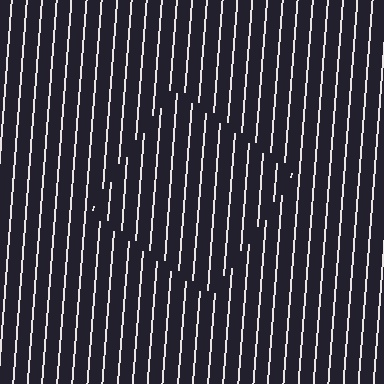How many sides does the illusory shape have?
4 sides — the line-ends trace a square.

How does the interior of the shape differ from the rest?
The interior of the shape contains the same grating, shifted by half a period — the contour is defined by the phase discontinuity where line-ends from the inner and outer gratings abut.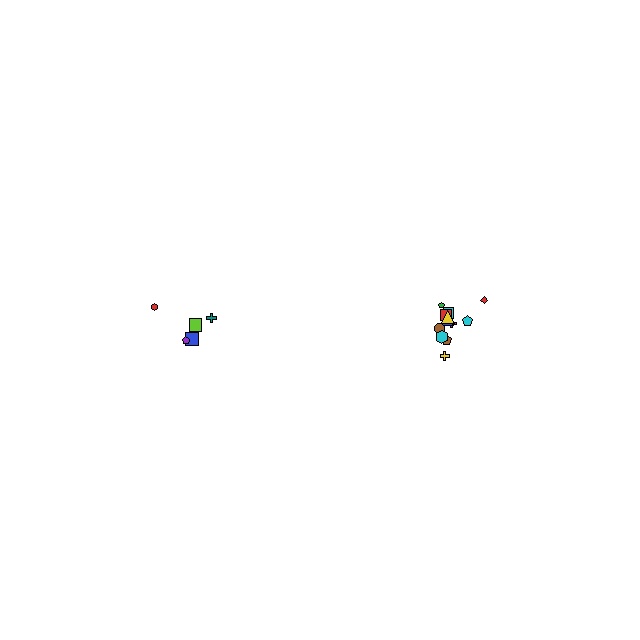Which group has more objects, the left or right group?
The right group.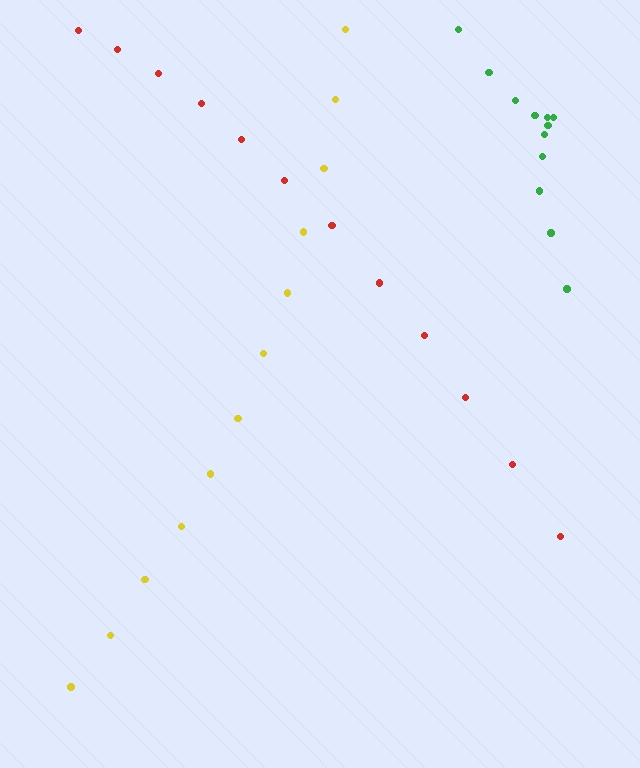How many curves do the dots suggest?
There are 3 distinct paths.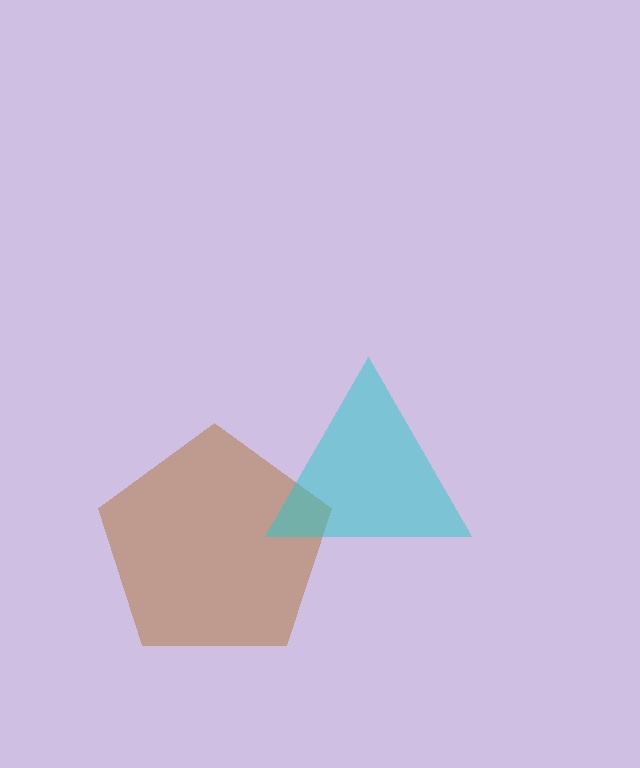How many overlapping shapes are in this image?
There are 2 overlapping shapes in the image.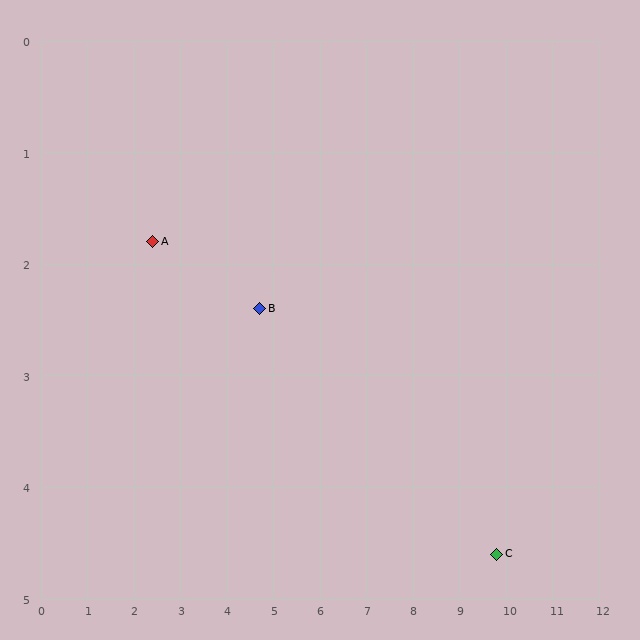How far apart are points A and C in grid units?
Points A and C are about 7.9 grid units apart.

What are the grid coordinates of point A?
Point A is at approximately (2.4, 1.8).